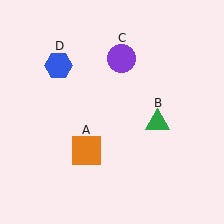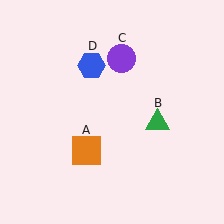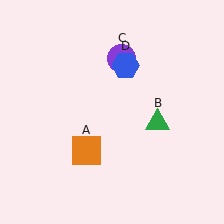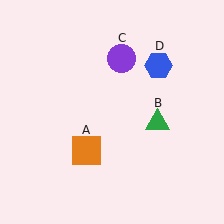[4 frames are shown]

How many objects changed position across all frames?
1 object changed position: blue hexagon (object D).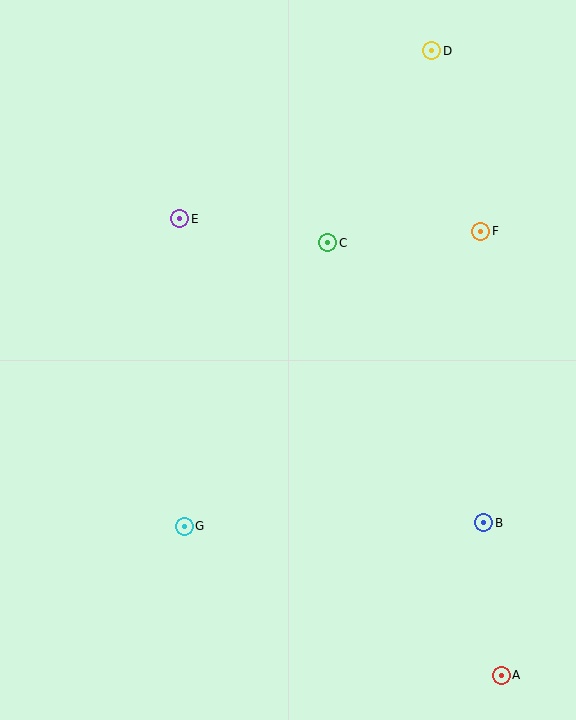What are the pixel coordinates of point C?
Point C is at (327, 243).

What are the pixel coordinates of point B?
Point B is at (484, 523).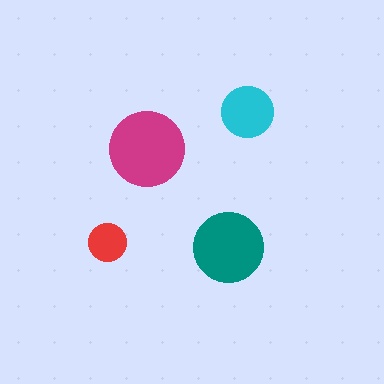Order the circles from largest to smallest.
the magenta one, the teal one, the cyan one, the red one.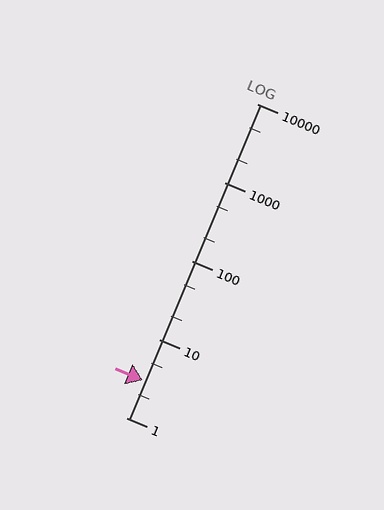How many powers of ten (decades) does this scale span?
The scale spans 4 decades, from 1 to 10000.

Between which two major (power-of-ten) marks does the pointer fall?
The pointer is between 1 and 10.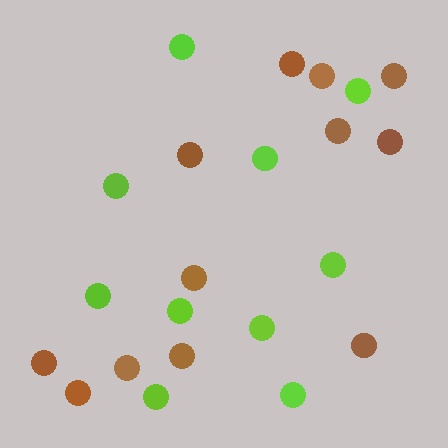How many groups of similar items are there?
There are 2 groups: one group of brown circles (12) and one group of lime circles (10).